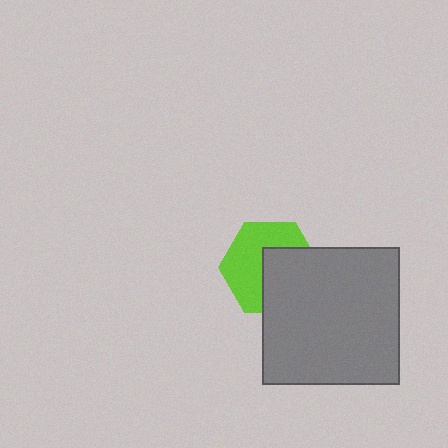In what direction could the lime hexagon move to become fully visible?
The lime hexagon could move toward the upper-left. That would shift it out from behind the gray square entirely.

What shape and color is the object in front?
The object in front is a gray square.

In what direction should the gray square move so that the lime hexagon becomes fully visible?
The gray square should move toward the lower-right. That is the shortest direction to clear the overlap and leave the lime hexagon fully visible.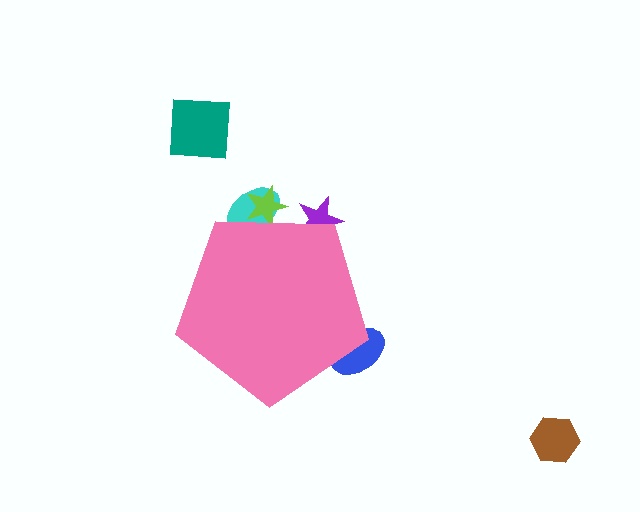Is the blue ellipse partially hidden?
Yes, the blue ellipse is partially hidden behind the pink pentagon.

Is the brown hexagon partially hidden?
No, the brown hexagon is fully visible.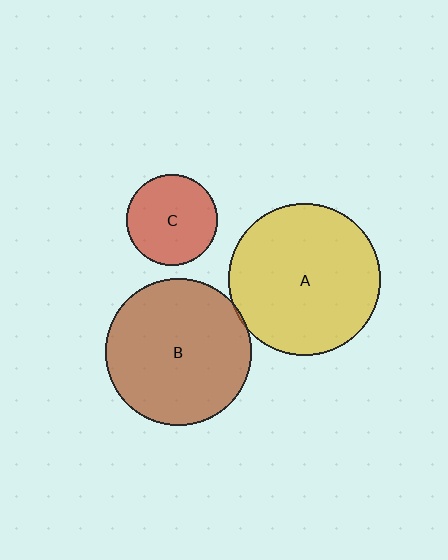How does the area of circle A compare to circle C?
Approximately 2.8 times.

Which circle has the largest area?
Circle A (yellow).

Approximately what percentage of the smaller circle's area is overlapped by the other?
Approximately 5%.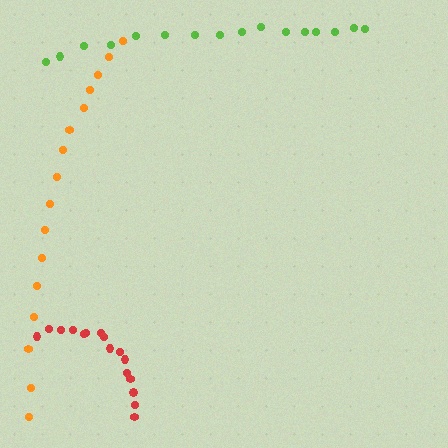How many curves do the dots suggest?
There are 3 distinct paths.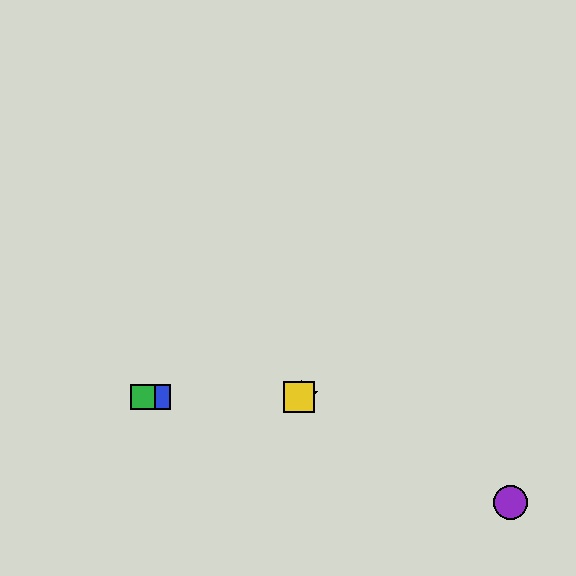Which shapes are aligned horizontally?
The red star, the blue square, the green square, the yellow square are aligned horizontally.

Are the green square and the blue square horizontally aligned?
Yes, both are at y≈397.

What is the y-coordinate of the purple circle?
The purple circle is at y≈502.